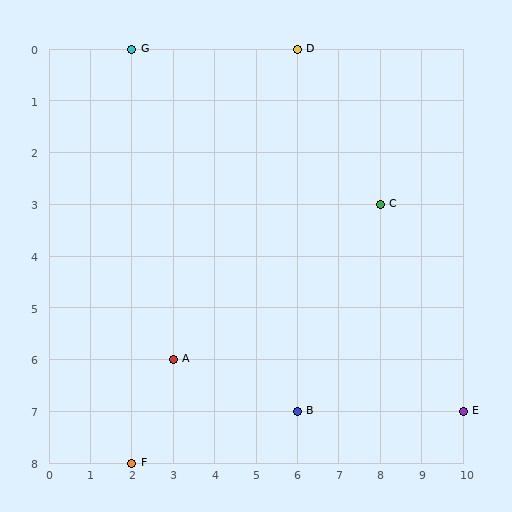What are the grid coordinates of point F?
Point F is at grid coordinates (2, 8).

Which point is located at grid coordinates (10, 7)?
Point E is at (10, 7).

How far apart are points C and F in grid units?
Points C and F are 6 columns and 5 rows apart (about 7.8 grid units diagonally).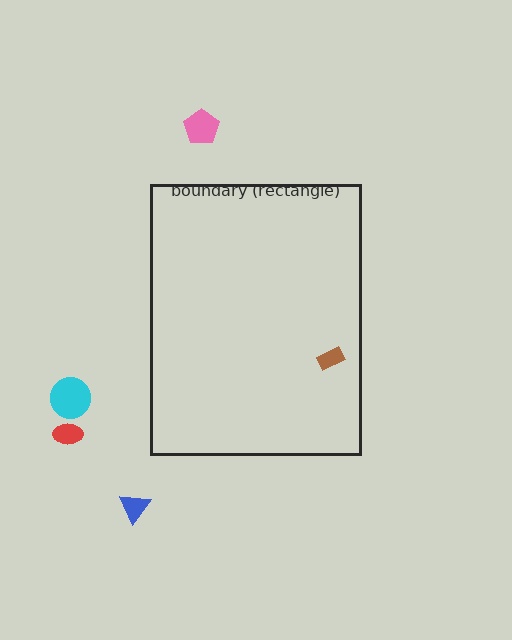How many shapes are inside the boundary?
1 inside, 4 outside.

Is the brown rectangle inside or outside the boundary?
Inside.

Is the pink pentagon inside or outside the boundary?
Outside.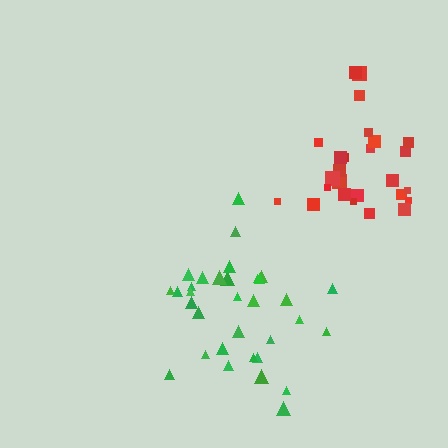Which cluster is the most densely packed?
Green.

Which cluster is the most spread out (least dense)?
Red.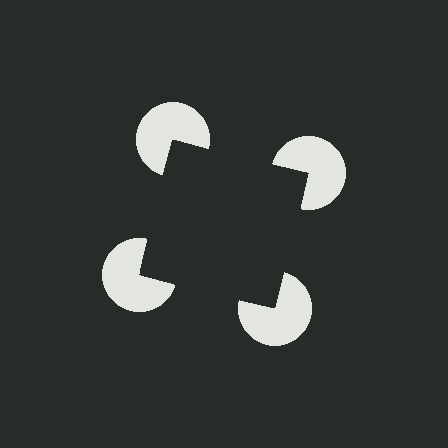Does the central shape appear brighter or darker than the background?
It typically appears slightly darker than the background, even though no actual brightness change is drawn.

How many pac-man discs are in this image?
There are 4 — one at each vertex of the illusory square.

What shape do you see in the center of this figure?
An illusory square — its edges are inferred from the aligned wedge cuts in the pac-man discs, not physically drawn.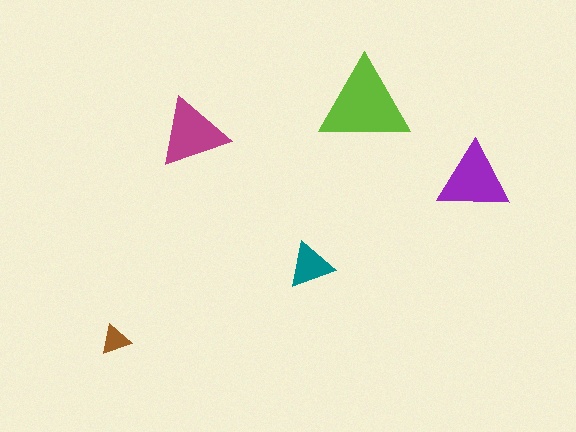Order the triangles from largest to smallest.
the lime one, the purple one, the magenta one, the teal one, the brown one.